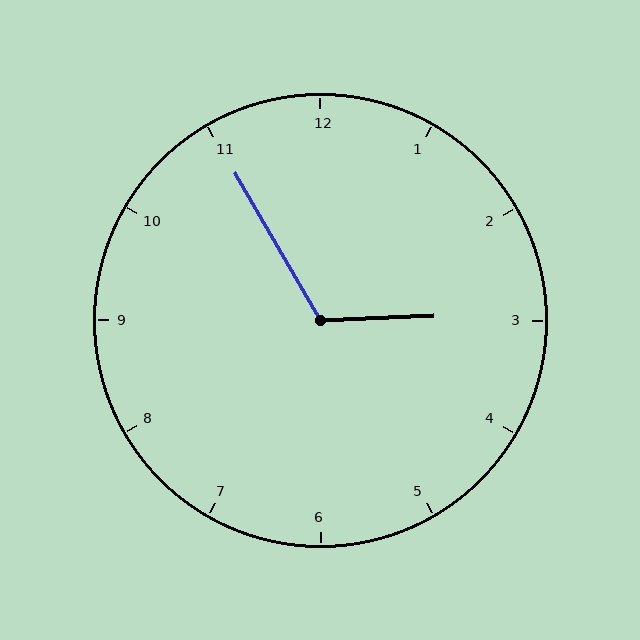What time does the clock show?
2:55.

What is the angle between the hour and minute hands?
Approximately 118 degrees.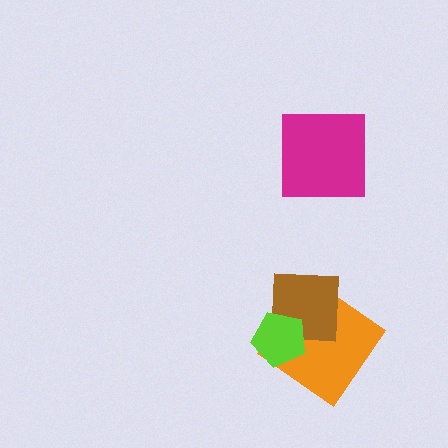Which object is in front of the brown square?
The lime pentagon is in front of the brown square.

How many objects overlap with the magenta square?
0 objects overlap with the magenta square.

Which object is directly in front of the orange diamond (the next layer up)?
The brown square is directly in front of the orange diamond.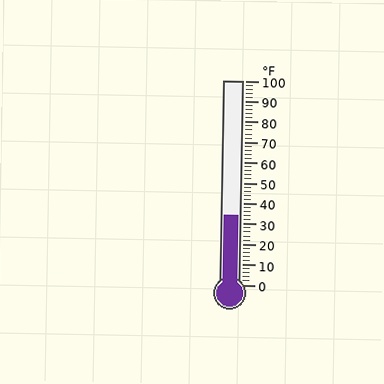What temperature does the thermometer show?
The thermometer shows approximately 34°F.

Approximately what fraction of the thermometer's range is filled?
The thermometer is filled to approximately 35% of its range.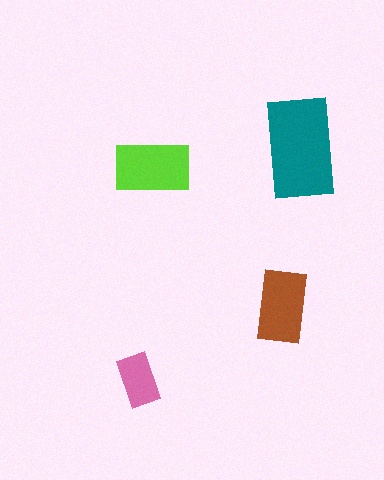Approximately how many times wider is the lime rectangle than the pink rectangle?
About 1.5 times wider.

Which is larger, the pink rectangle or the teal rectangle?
The teal one.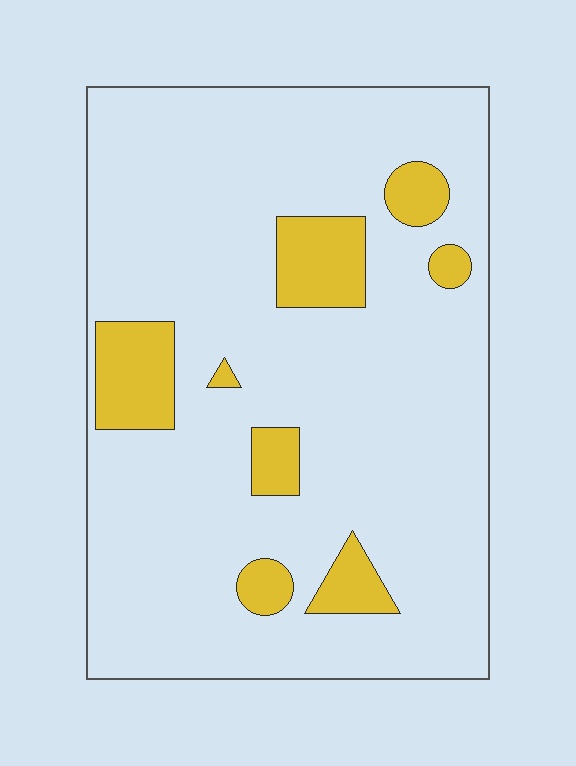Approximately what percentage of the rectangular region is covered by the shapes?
Approximately 15%.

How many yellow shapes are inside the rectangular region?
8.